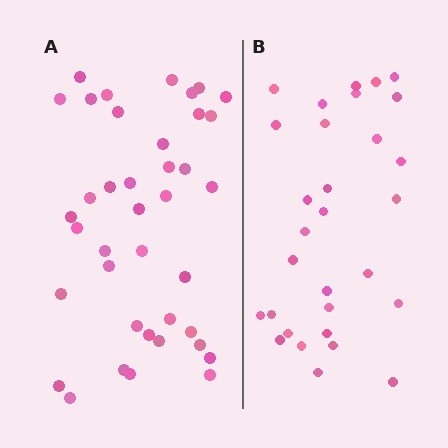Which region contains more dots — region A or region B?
Region A (the left region) has more dots.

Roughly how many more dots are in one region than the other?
Region A has roughly 8 or so more dots than region B.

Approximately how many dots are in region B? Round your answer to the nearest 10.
About 30 dots.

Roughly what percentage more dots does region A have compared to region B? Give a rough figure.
About 30% more.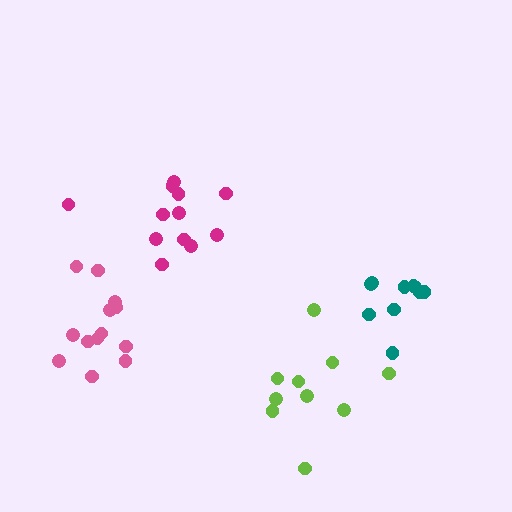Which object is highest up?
The magenta cluster is topmost.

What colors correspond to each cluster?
The clusters are colored: magenta, teal, pink, lime.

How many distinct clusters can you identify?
There are 4 distinct clusters.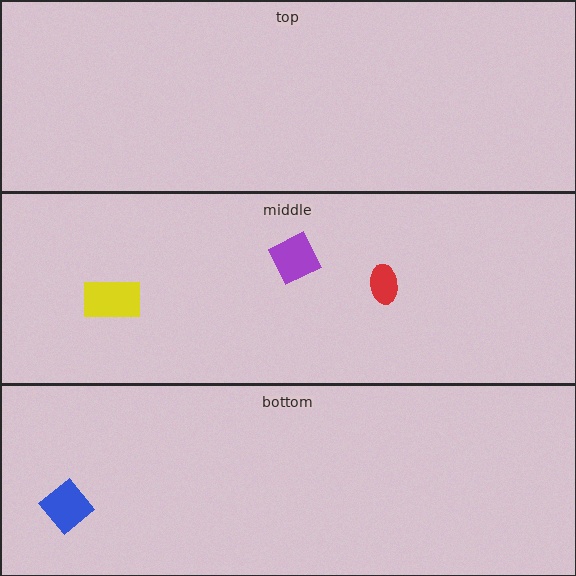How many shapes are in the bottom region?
1.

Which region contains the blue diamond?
The bottom region.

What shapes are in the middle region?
The yellow rectangle, the red ellipse, the purple diamond.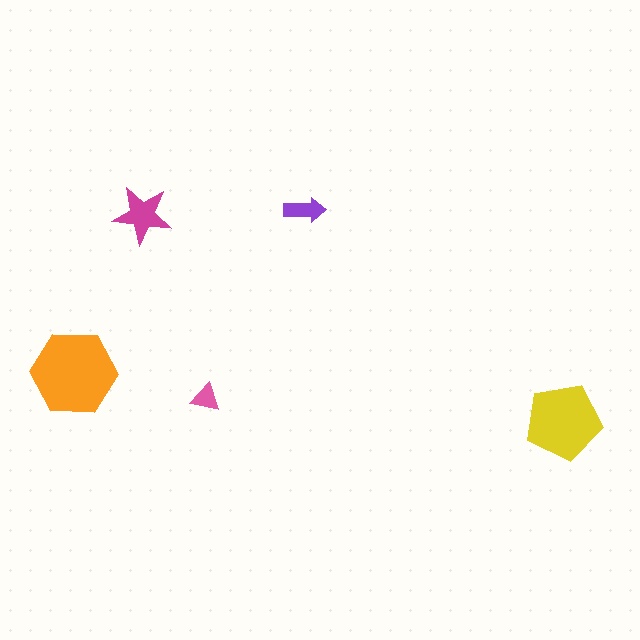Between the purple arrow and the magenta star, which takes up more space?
The magenta star.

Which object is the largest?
The orange hexagon.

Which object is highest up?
The purple arrow is topmost.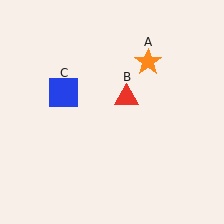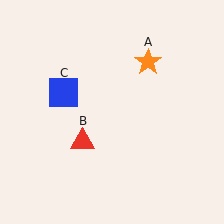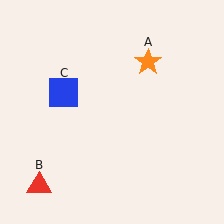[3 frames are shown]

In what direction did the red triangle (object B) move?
The red triangle (object B) moved down and to the left.